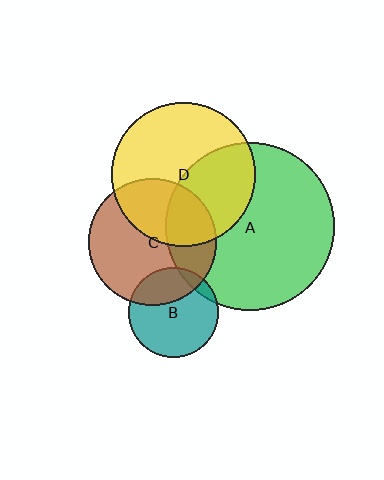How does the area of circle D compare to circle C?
Approximately 1.3 times.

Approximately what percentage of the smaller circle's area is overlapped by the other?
Approximately 30%.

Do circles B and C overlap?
Yes.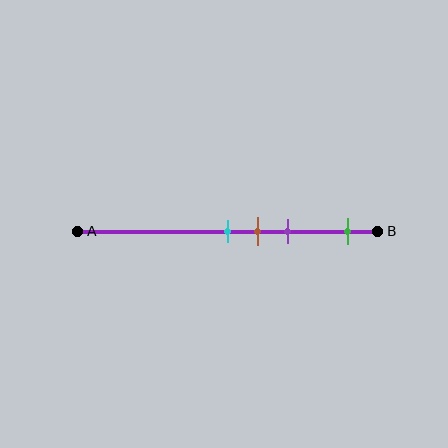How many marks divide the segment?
There are 4 marks dividing the segment.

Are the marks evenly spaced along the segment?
No, the marks are not evenly spaced.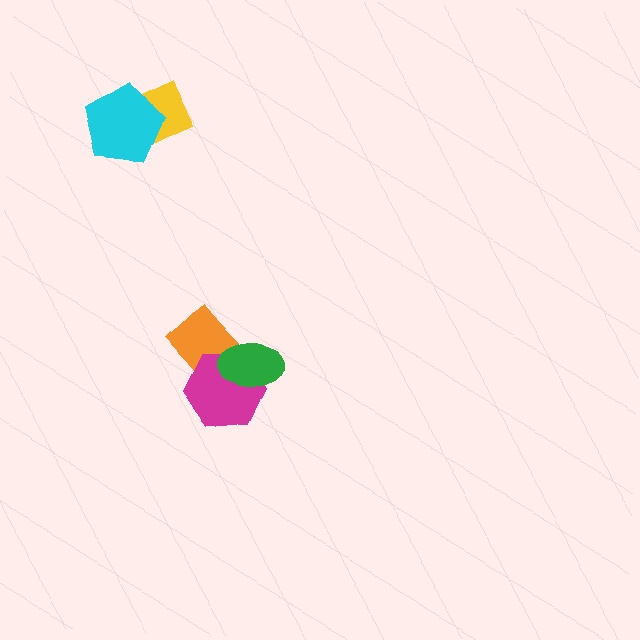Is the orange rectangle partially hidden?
Yes, it is partially covered by another shape.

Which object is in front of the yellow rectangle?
The cyan pentagon is in front of the yellow rectangle.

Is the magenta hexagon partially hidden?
Yes, it is partially covered by another shape.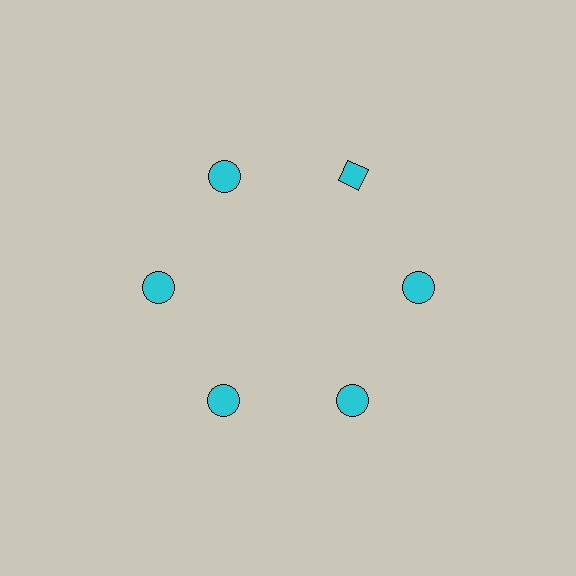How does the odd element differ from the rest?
It has a different shape: diamond instead of circle.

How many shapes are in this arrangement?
There are 6 shapes arranged in a ring pattern.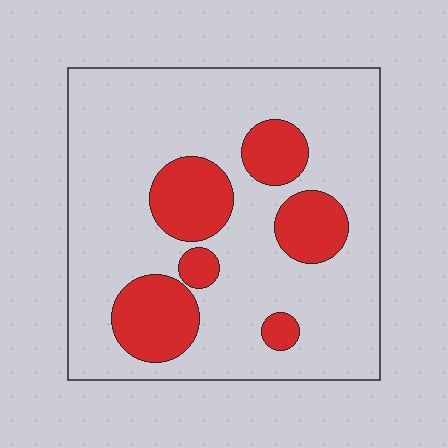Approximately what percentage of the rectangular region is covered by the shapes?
Approximately 25%.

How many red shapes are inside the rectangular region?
6.